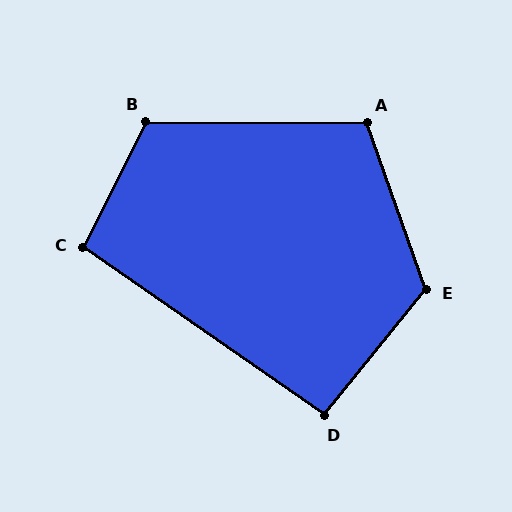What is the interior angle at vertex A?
Approximately 110 degrees (obtuse).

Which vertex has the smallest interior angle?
D, at approximately 94 degrees.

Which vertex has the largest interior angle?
E, at approximately 122 degrees.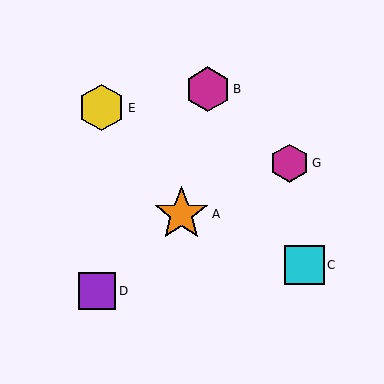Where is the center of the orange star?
The center of the orange star is at (181, 214).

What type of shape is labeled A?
Shape A is an orange star.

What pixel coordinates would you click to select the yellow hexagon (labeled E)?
Click at (101, 108) to select the yellow hexagon E.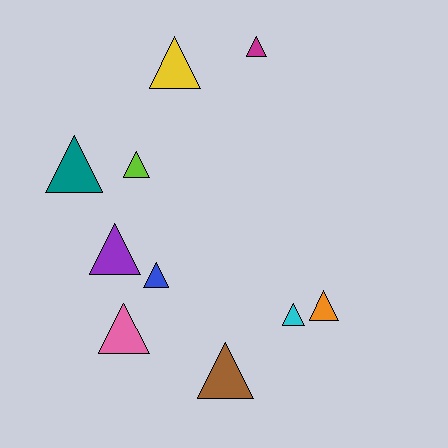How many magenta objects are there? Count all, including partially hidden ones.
There is 1 magenta object.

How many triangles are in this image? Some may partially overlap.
There are 10 triangles.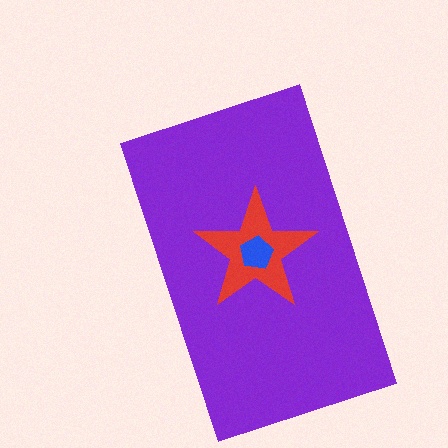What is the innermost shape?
The blue pentagon.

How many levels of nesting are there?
3.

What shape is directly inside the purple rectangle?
The red star.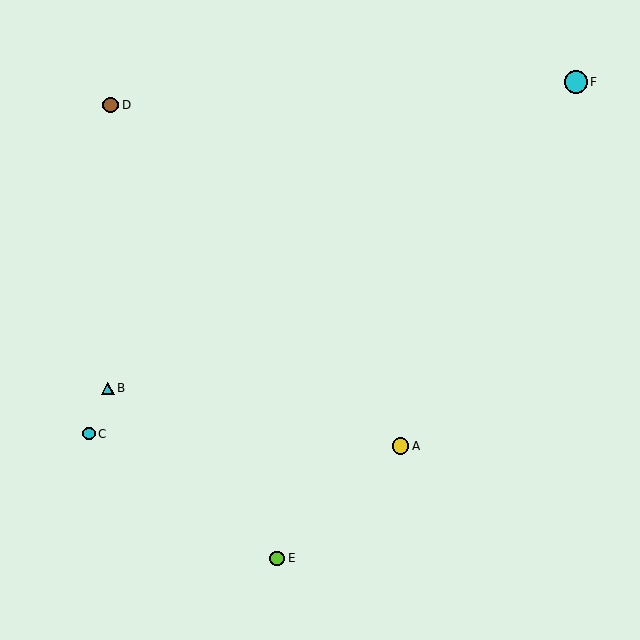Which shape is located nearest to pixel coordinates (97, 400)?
The cyan triangle (labeled B) at (108, 388) is nearest to that location.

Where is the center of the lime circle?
The center of the lime circle is at (277, 558).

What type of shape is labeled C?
Shape C is a cyan circle.